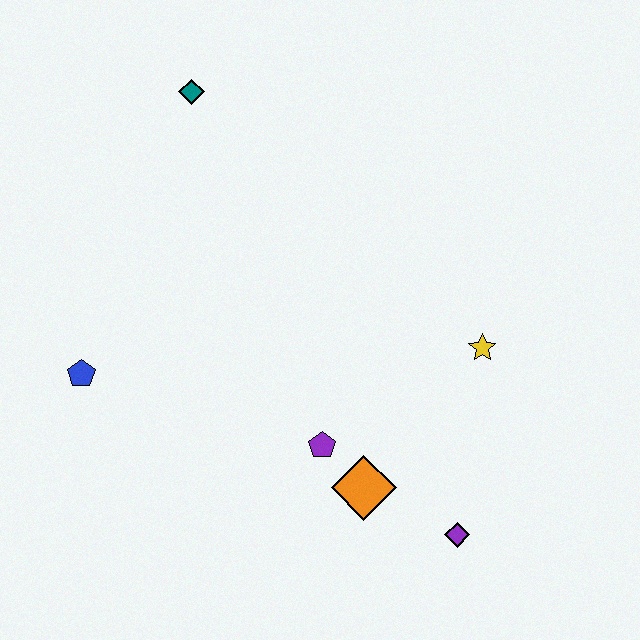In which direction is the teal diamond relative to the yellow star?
The teal diamond is to the left of the yellow star.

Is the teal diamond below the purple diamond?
No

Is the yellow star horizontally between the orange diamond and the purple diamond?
No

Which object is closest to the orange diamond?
The purple pentagon is closest to the orange diamond.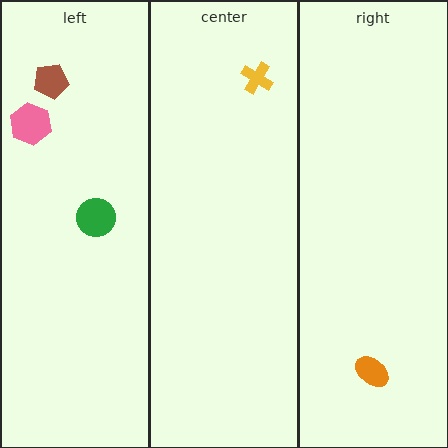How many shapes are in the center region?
1.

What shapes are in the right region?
The orange ellipse.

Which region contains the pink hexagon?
The left region.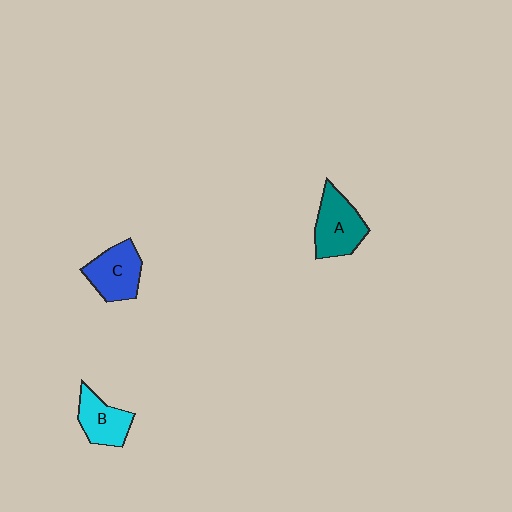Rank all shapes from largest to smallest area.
From largest to smallest: A (teal), C (blue), B (cyan).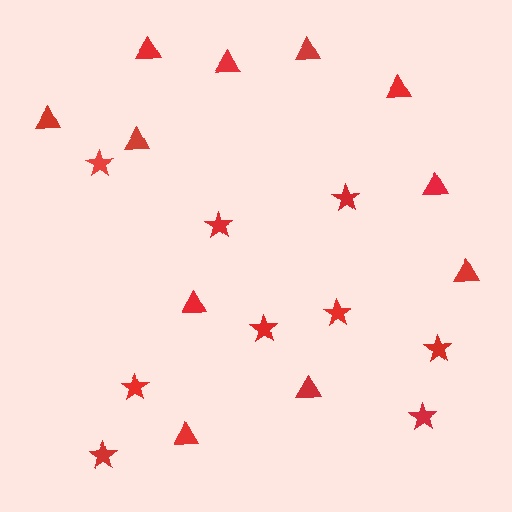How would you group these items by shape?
There are 2 groups: one group of triangles (11) and one group of stars (9).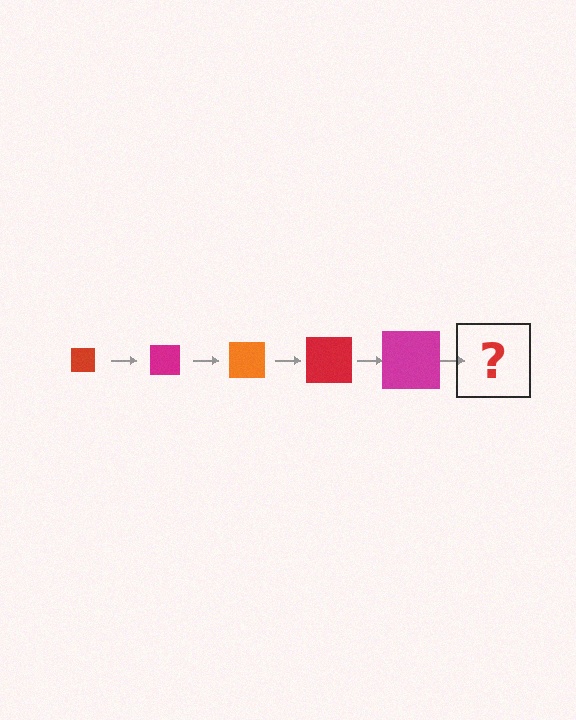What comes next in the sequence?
The next element should be an orange square, larger than the previous one.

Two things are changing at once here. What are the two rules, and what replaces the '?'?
The two rules are that the square grows larger each step and the color cycles through red, magenta, and orange. The '?' should be an orange square, larger than the previous one.